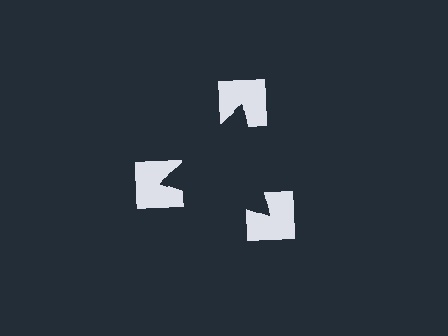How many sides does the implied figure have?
3 sides.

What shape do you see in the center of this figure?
An illusory triangle — its edges are inferred from the aligned wedge cuts in the notched squares, not physically drawn.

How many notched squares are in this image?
There are 3 — one at each vertex of the illusory triangle.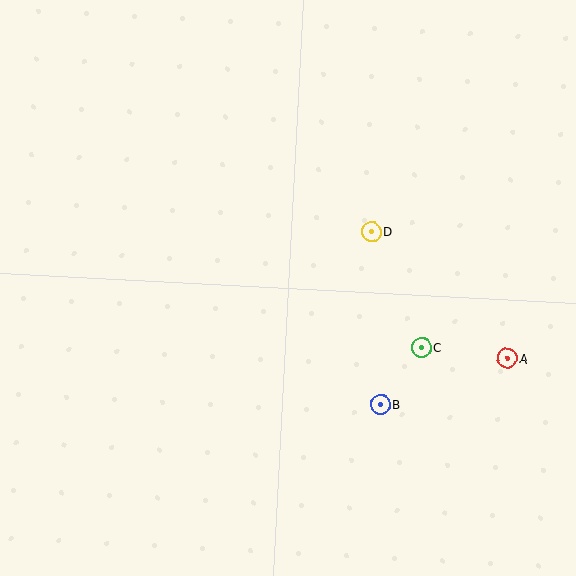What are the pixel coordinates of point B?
Point B is at (380, 404).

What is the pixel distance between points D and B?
The distance between D and B is 173 pixels.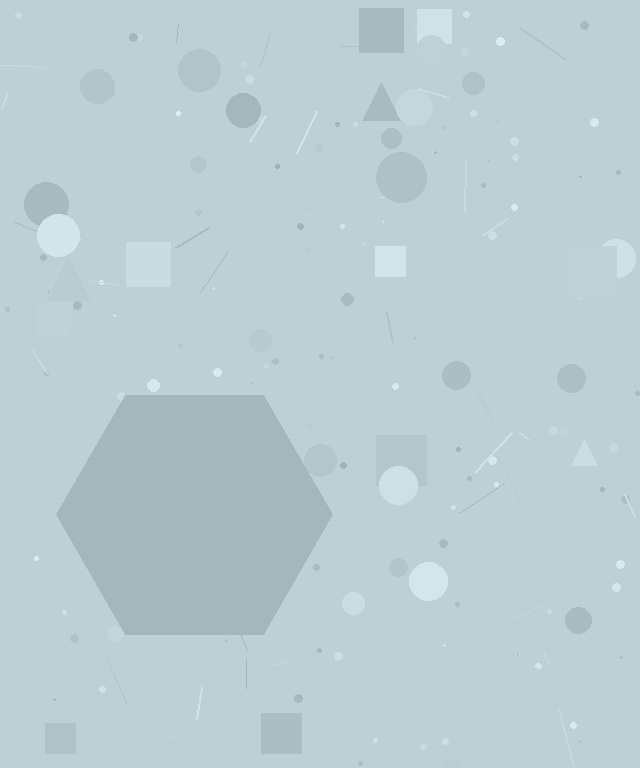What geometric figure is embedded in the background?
A hexagon is embedded in the background.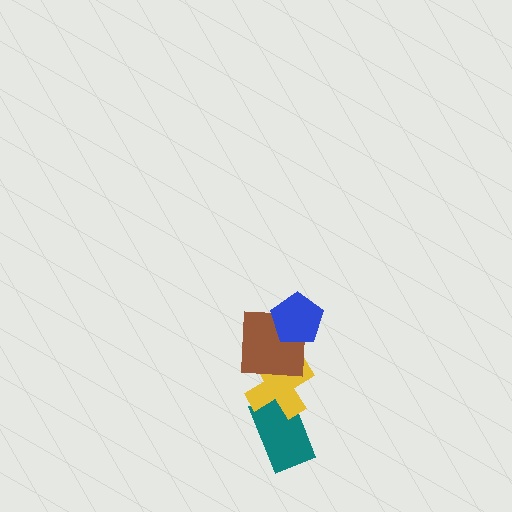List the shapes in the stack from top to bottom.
From top to bottom: the blue pentagon, the brown square, the yellow cross, the teal rectangle.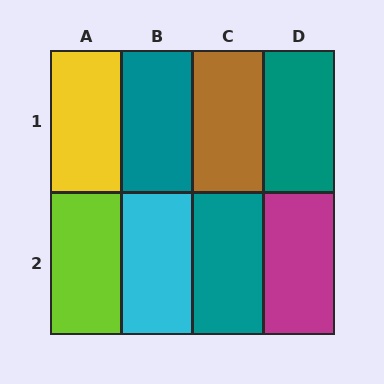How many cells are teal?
3 cells are teal.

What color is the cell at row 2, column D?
Magenta.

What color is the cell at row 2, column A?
Lime.